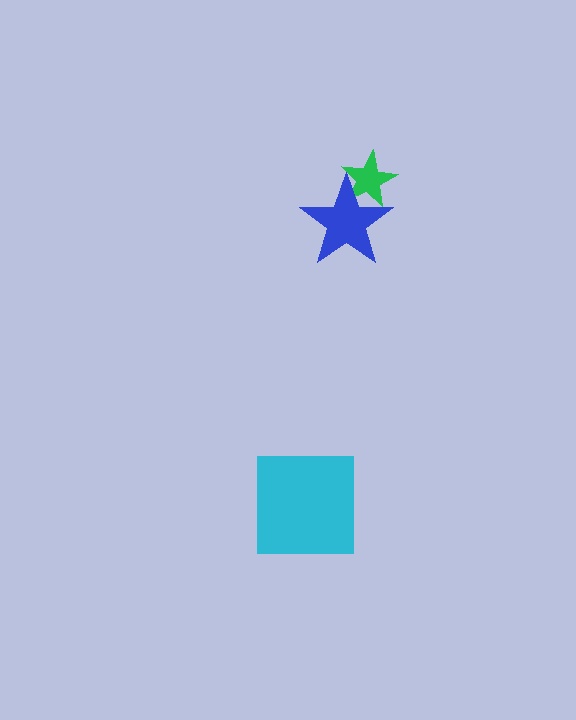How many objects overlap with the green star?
1 object overlaps with the green star.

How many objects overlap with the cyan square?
0 objects overlap with the cyan square.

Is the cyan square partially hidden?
No, no other shape covers it.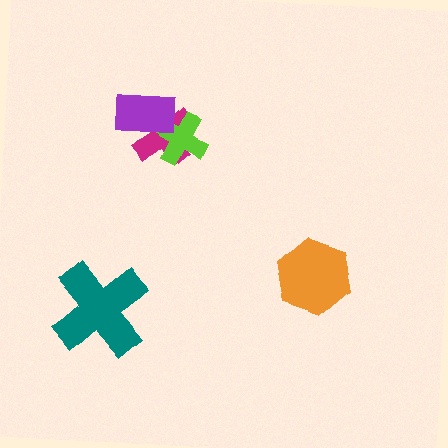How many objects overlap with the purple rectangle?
2 objects overlap with the purple rectangle.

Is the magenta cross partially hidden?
Yes, it is partially covered by another shape.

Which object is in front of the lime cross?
The purple rectangle is in front of the lime cross.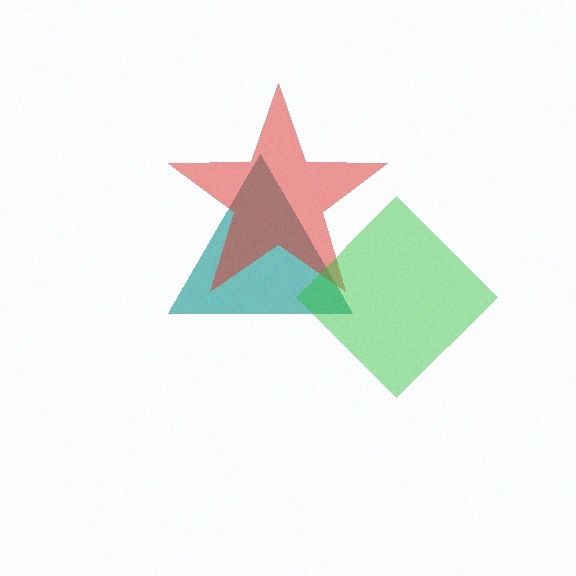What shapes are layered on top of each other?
The layered shapes are: a teal triangle, a red star, a green diamond.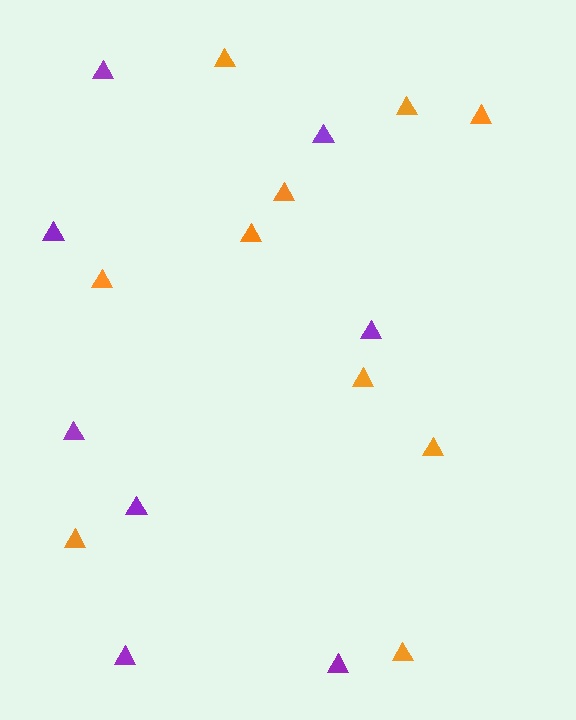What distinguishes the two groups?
There are 2 groups: one group of orange triangles (10) and one group of purple triangles (8).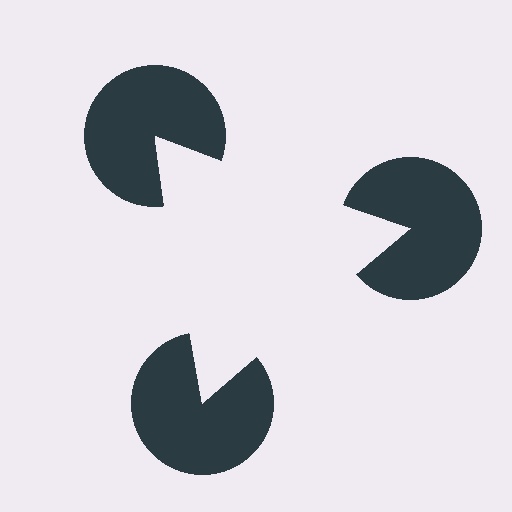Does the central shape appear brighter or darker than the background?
It typically appears slightly brighter than the background, even though no actual brightness change is drawn.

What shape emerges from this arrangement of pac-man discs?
An illusory triangle — its edges are inferred from the aligned wedge cuts in the pac-man discs, not physically drawn.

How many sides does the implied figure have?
3 sides.